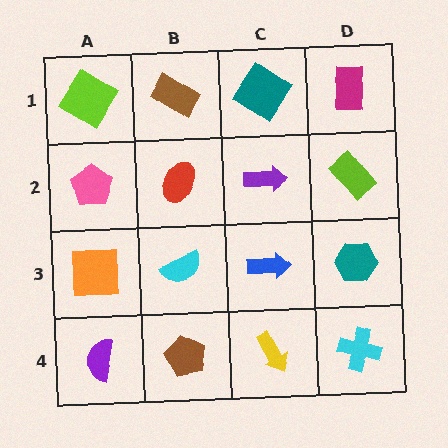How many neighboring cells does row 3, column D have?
3.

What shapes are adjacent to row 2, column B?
A brown rectangle (row 1, column B), a cyan semicircle (row 3, column B), a pink pentagon (row 2, column A), a purple arrow (row 2, column C).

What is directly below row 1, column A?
A pink pentagon.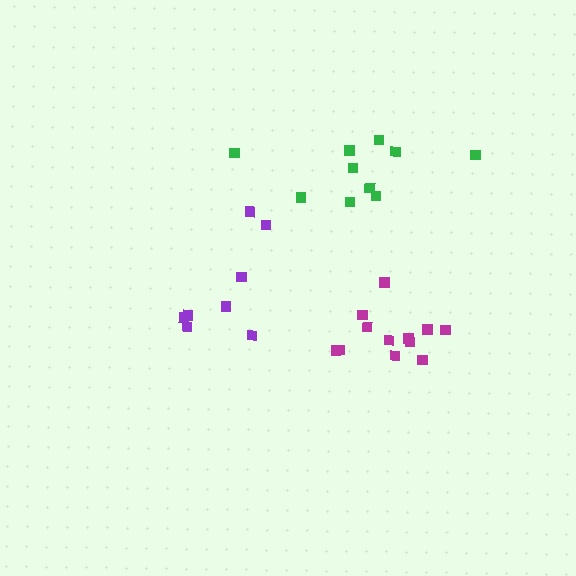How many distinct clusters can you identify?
There are 3 distinct clusters.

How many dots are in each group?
Group 1: 8 dots, Group 2: 10 dots, Group 3: 12 dots (30 total).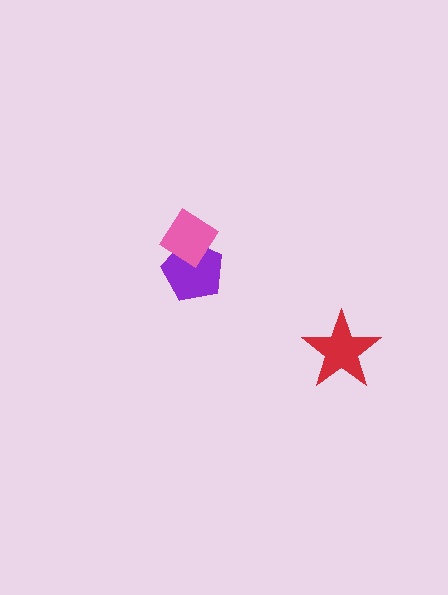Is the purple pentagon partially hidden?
Yes, it is partially covered by another shape.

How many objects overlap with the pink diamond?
1 object overlaps with the pink diamond.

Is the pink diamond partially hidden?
No, no other shape covers it.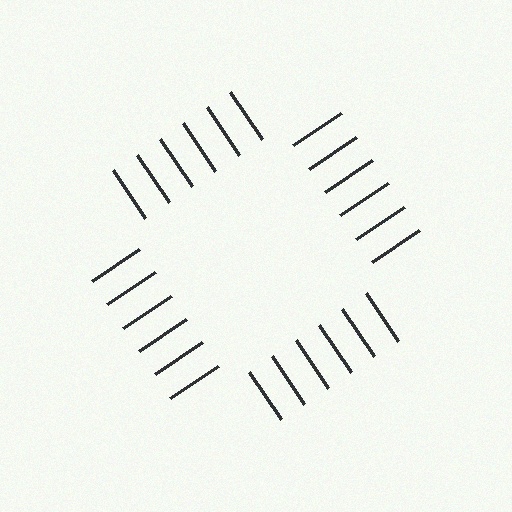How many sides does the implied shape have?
4 sides — the line-ends trace a square.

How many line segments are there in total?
24 — 6 along each of the 4 edges.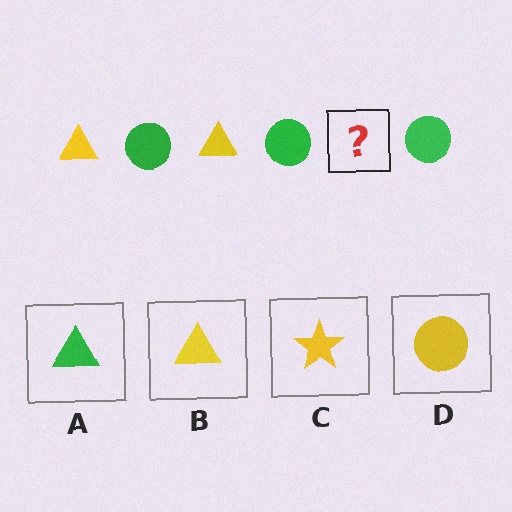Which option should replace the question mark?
Option B.